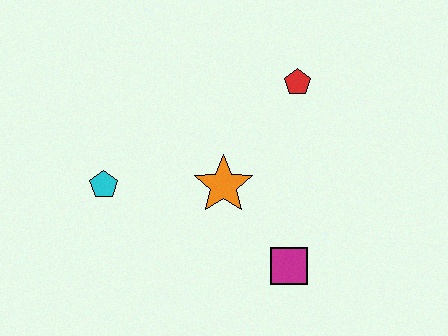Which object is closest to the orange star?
The magenta square is closest to the orange star.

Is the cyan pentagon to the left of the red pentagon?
Yes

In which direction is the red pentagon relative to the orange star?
The red pentagon is above the orange star.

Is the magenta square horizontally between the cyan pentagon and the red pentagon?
Yes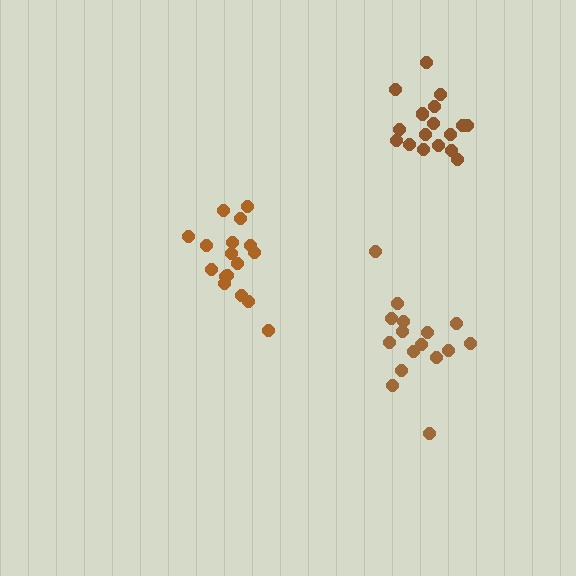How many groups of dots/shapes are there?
There are 3 groups.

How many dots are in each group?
Group 1: 16 dots, Group 2: 17 dots, Group 3: 17 dots (50 total).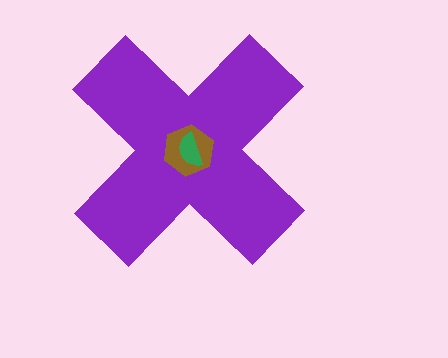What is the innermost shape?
The green semicircle.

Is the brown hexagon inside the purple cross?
Yes.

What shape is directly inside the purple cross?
The brown hexagon.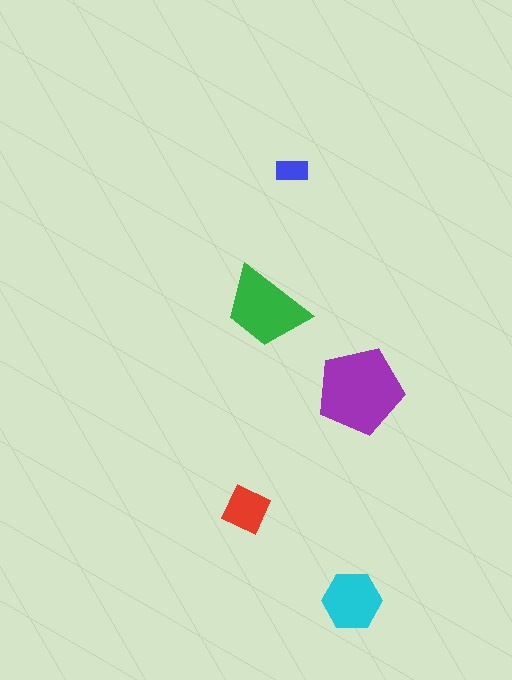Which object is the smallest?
The blue rectangle.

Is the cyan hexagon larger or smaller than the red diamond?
Larger.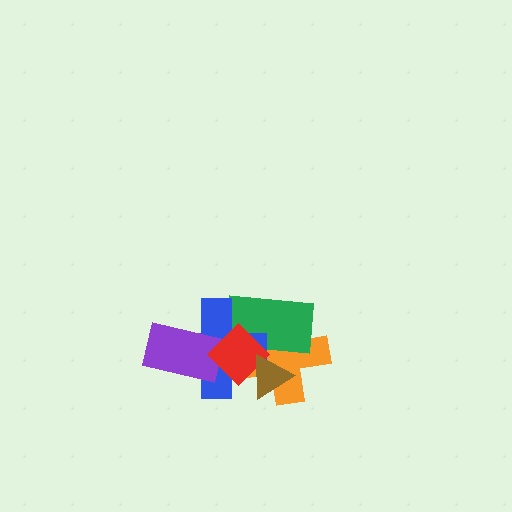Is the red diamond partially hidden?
Yes, it is partially covered by another shape.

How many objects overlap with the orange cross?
4 objects overlap with the orange cross.